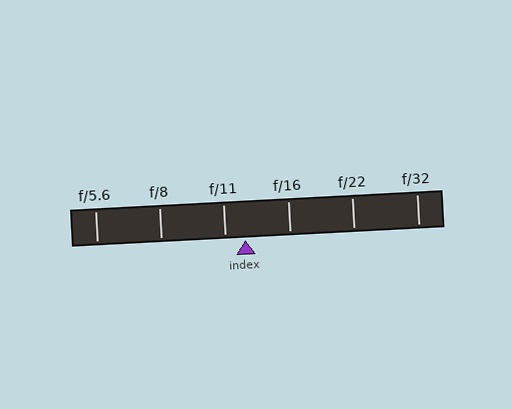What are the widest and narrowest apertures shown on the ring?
The widest aperture shown is f/5.6 and the narrowest is f/32.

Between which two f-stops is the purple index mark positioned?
The index mark is between f/11 and f/16.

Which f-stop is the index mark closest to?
The index mark is closest to f/11.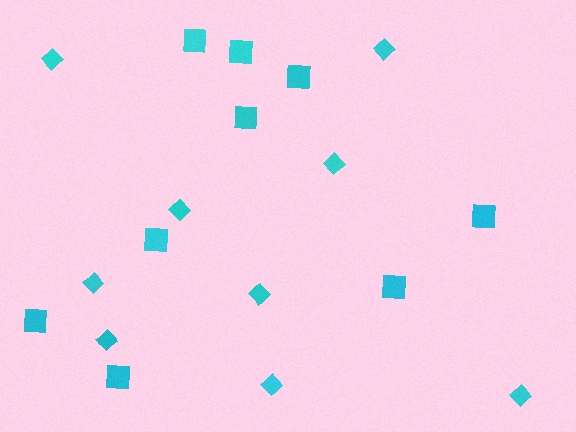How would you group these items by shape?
There are 2 groups: one group of squares (9) and one group of diamonds (9).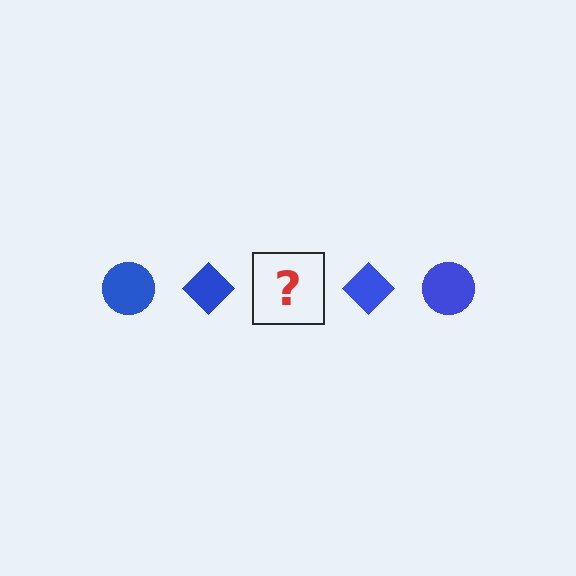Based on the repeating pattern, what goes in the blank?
The blank should be a blue circle.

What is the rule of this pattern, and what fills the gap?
The rule is that the pattern cycles through circle, diamond shapes in blue. The gap should be filled with a blue circle.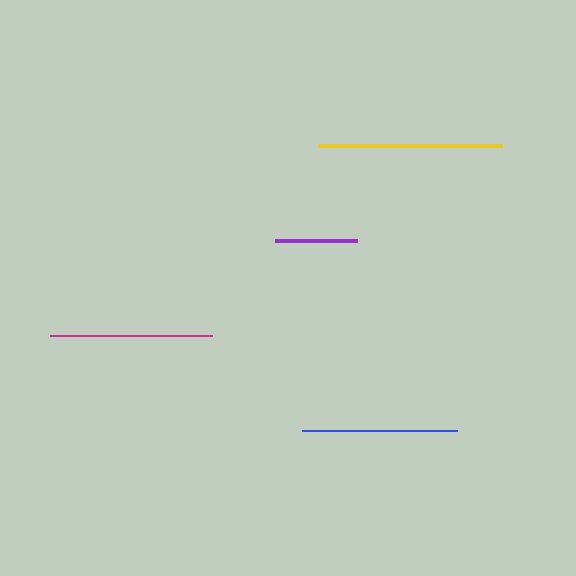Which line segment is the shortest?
The purple line is the shortest at approximately 82 pixels.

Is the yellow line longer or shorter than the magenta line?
The yellow line is longer than the magenta line.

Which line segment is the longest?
The yellow line is the longest at approximately 184 pixels.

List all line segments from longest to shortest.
From longest to shortest: yellow, magenta, blue, purple.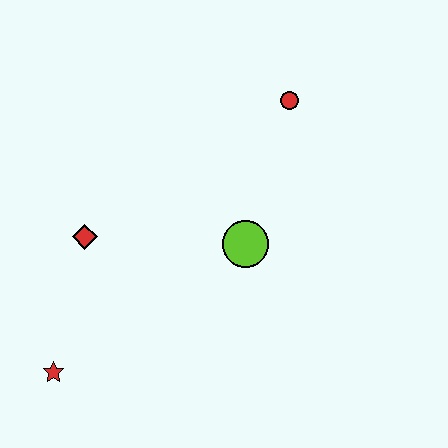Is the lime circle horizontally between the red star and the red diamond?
No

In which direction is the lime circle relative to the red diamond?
The lime circle is to the right of the red diamond.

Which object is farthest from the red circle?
The red star is farthest from the red circle.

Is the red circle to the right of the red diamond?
Yes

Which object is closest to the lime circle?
The red circle is closest to the lime circle.